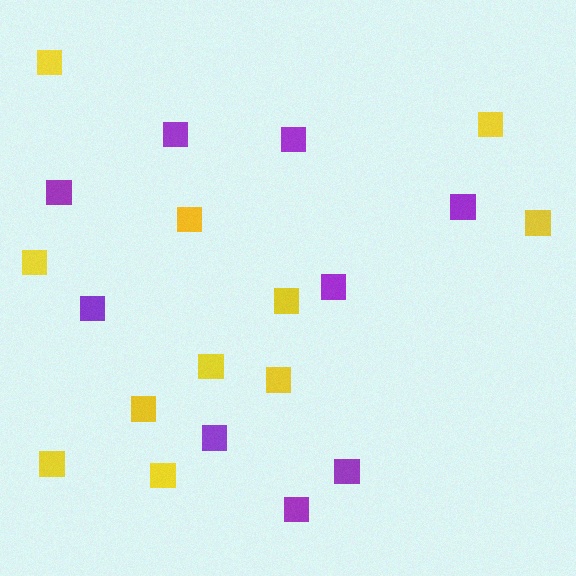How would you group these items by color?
There are 2 groups: one group of yellow squares (11) and one group of purple squares (9).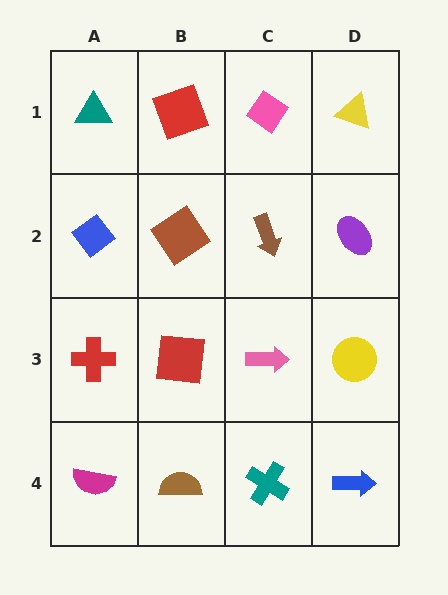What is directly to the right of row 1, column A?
A red square.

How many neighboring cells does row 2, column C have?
4.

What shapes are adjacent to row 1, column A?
A blue diamond (row 2, column A), a red square (row 1, column B).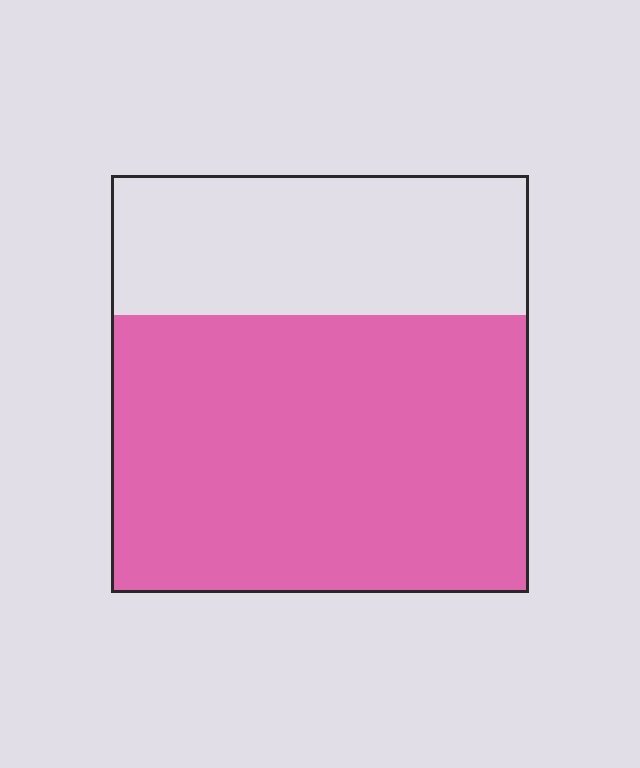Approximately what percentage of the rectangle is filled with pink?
Approximately 65%.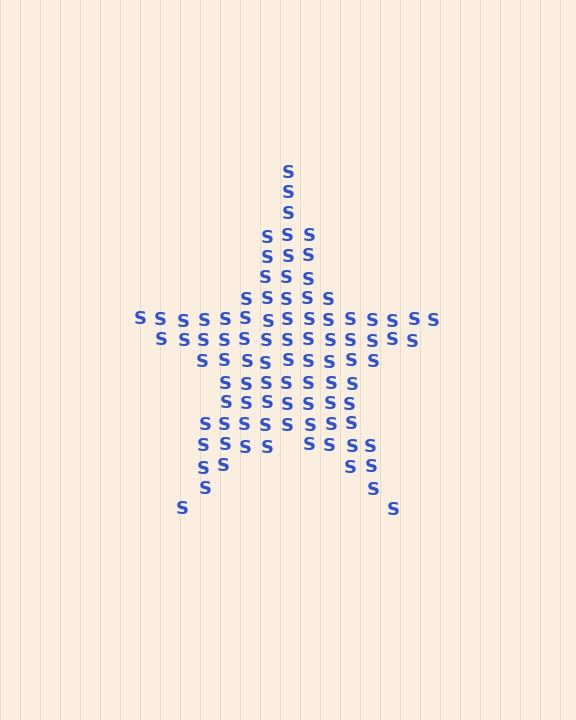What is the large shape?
The large shape is a star.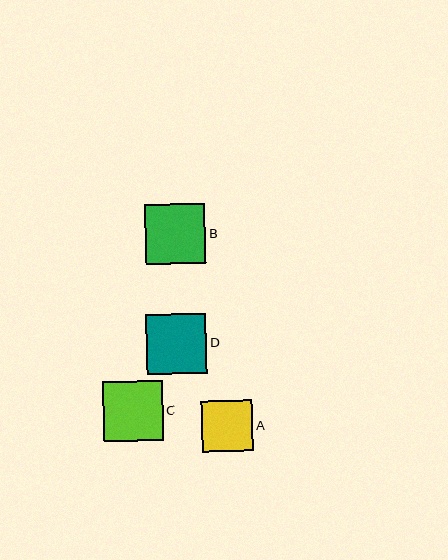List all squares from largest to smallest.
From largest to smallest: B, D, C, A.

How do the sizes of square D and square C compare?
Square D and square C are approximately the same size.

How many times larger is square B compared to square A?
Square B is approximately 1.2 times the size of square A.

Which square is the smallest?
Square A is the smallest with a size of approximately 52 pixels.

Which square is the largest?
Square B is the largest with a size of approximately 60 pixels.